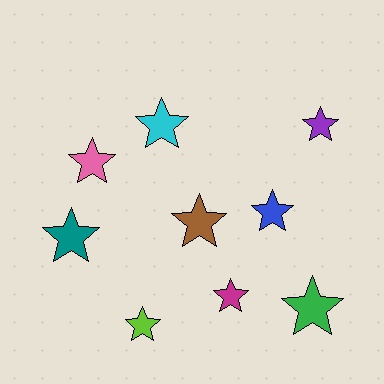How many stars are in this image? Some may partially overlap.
There are 9 stars.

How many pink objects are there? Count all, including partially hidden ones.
There is 1 pink object.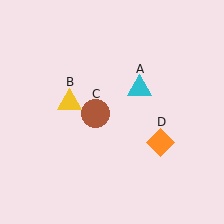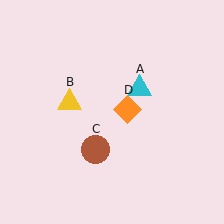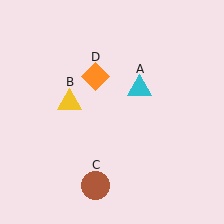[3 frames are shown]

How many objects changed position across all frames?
2 objects changed position: brown circle (object C), orange diamond (object D).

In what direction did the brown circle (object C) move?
The brown circle (object C) moved down.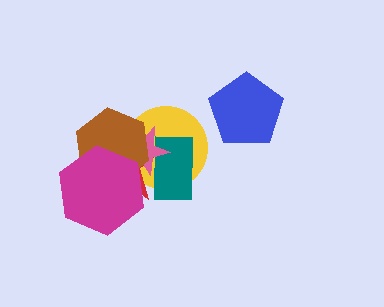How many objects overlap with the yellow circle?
5 objects overlap with the yellow circle.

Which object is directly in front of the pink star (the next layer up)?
The brown hexagon is directly in front of the pink star.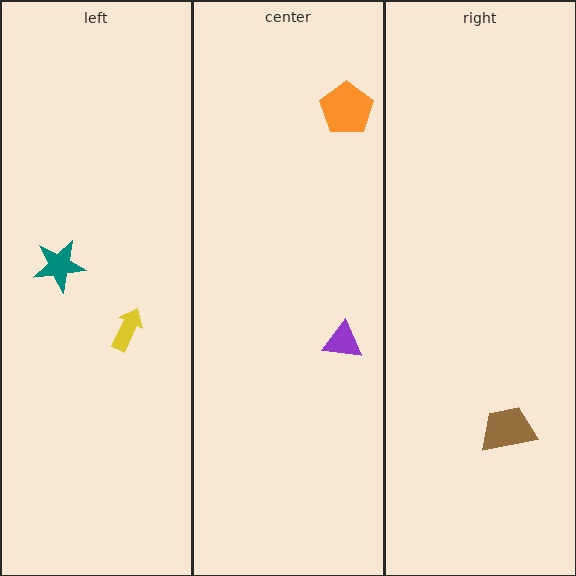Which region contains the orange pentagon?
The center region.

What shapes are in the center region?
The purple triangle, the orange pentagon.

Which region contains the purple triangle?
The center region.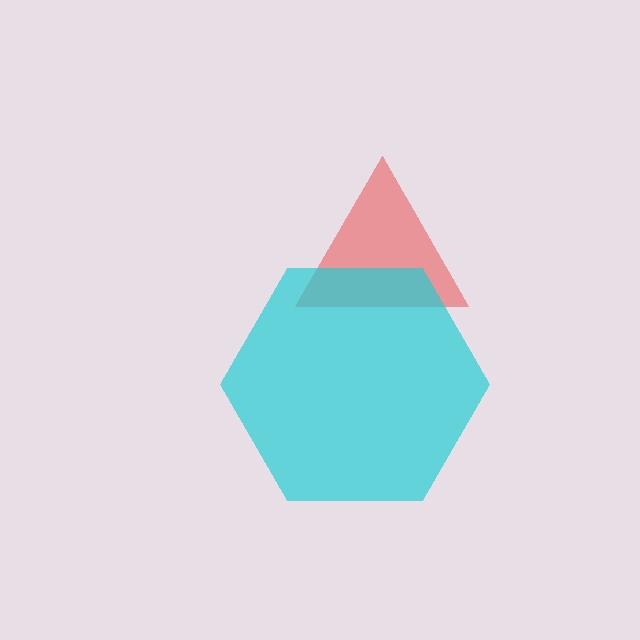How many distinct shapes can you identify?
There are 2 distinct shapes: a red triangle, a cyan hexagon.